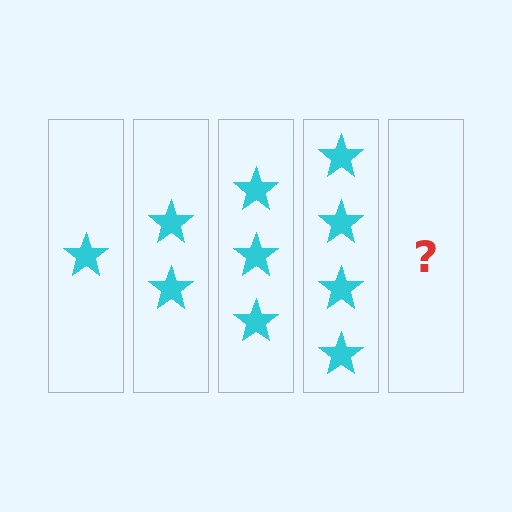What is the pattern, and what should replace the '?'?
The pattern is that each step adds one more star. The '?' should be 5 stars.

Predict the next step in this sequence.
The next step is 5 stars.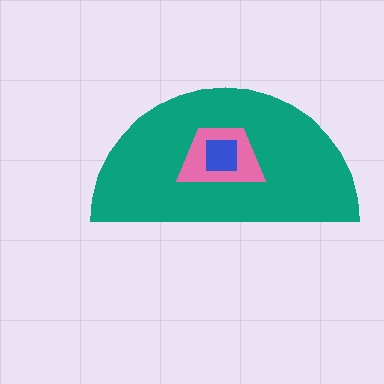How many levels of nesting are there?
3.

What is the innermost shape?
The blue square.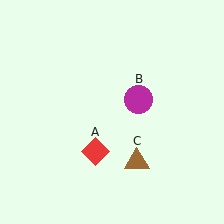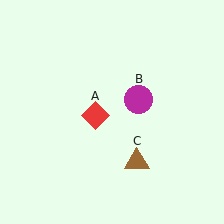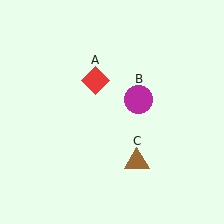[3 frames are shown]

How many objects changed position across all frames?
1 object changed position: red diamond (object A).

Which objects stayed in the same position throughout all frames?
Magenta circle (object B) and brown triangle (object C) remained stationary.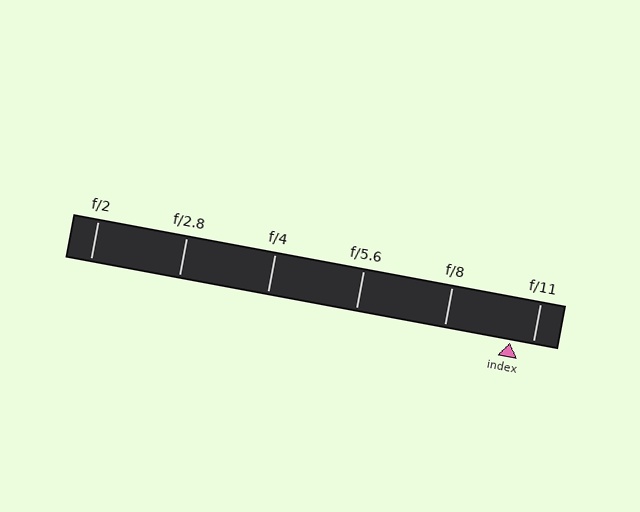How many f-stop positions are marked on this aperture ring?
There are 6 f-stop positions marked.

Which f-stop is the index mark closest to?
The index mark is closest to f/11.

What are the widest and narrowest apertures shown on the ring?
The widest aperture shown is f/2 and the narrowest is f/11.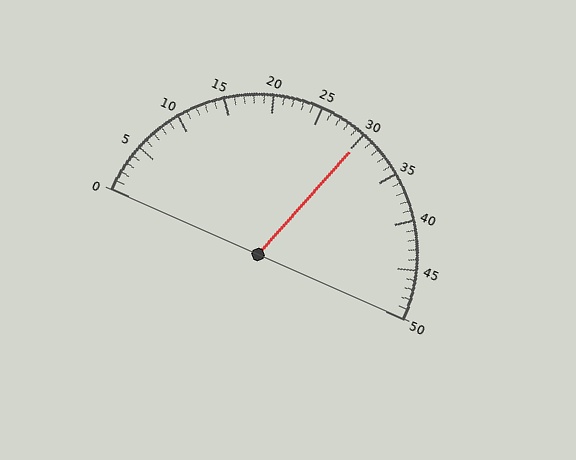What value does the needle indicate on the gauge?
The needle indicates approximately 30.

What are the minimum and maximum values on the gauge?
The gauge ranges from 0 to 50.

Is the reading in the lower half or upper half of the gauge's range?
The reading is in the upper half of the range (0 to 50).